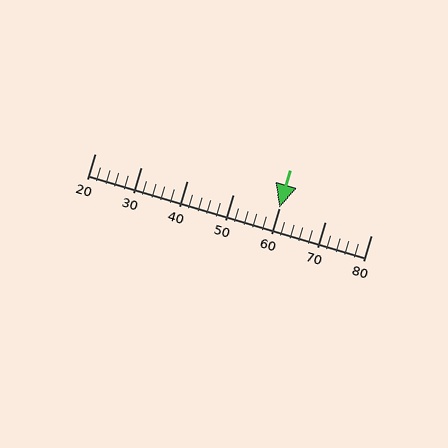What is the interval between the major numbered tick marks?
The major tick marks are spaced 10 units apart.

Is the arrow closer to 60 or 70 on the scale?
The arrow is closer to 60.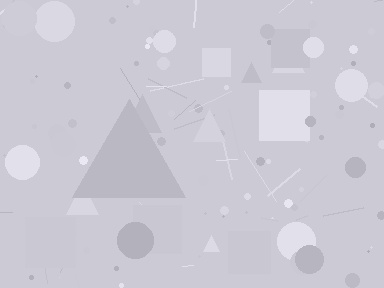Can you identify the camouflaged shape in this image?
The camouflaged shape is a triangle.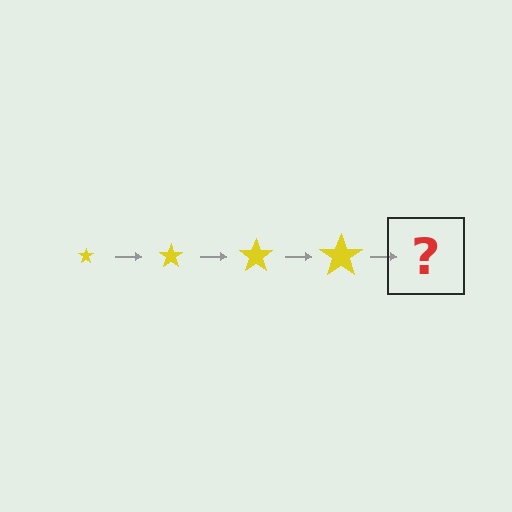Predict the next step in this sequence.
The next step is a yellow star, larger than the previous one.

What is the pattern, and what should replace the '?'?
The pattern is that the star gets progressively larger each step. The '?' should be a yellow star, larger than the previous one.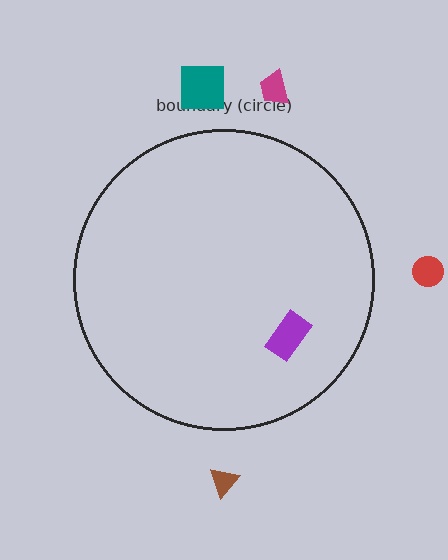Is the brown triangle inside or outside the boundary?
Outside.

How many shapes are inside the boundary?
1 inside, 4 outside.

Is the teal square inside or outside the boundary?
Outside.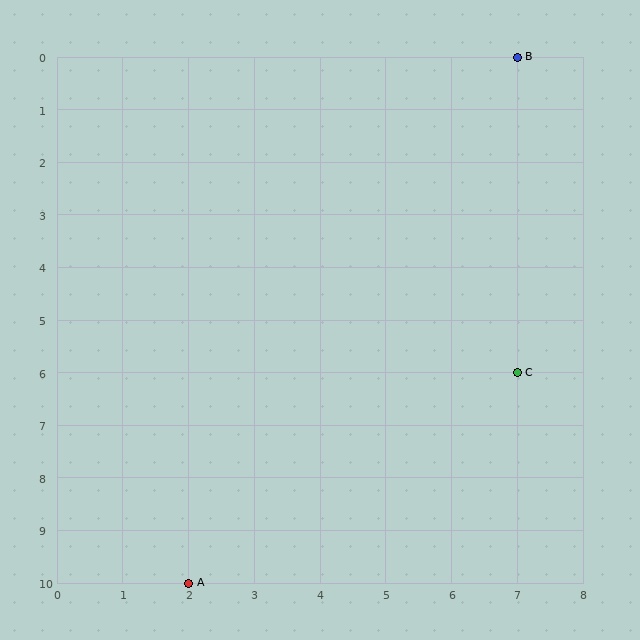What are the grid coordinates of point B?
Point B is at grid coordinates (7, 0).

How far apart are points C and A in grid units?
Points C and A are 5 columns and 4 rows apart (about 6.4 grid units diagonally).